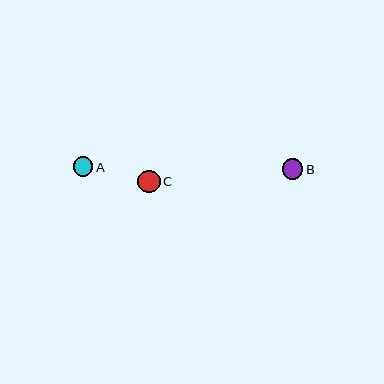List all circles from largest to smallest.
From largest to smallest: C, B, A.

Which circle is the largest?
Circle C is the largest with a size of approximately 23 pixels.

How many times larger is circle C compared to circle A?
Circle C is approximately 1.2 times the size of circle A.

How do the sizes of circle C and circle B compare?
Circle C and circle B are approximately the same size.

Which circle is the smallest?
Circle A is the smallest with a size of approximately 20 pixels.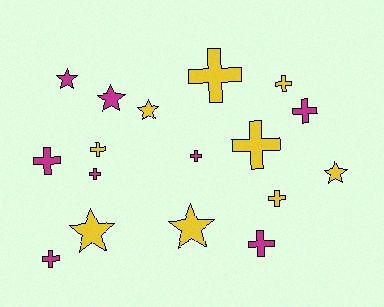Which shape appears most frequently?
Cross, with 11 objects.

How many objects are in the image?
There are 17 objects.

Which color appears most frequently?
Yellow, with 9 objects.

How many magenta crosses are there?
There are 6 magenta crosses.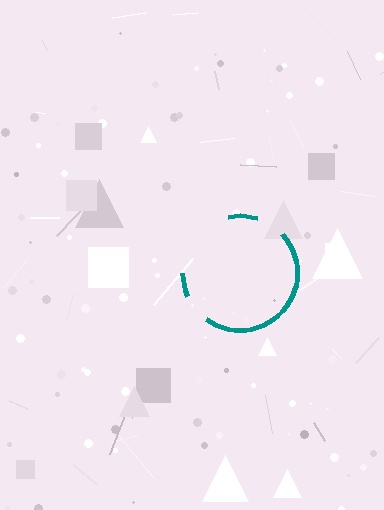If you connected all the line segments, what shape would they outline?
They would outline a circle.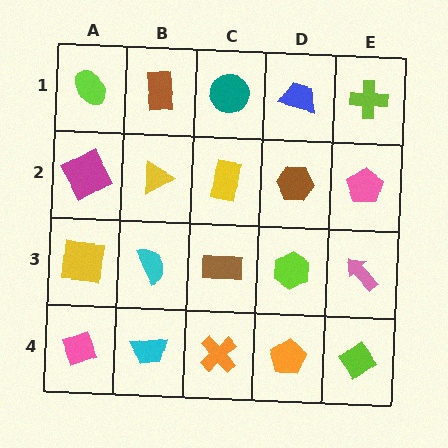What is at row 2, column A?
A magenta square.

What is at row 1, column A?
A lime ellipse.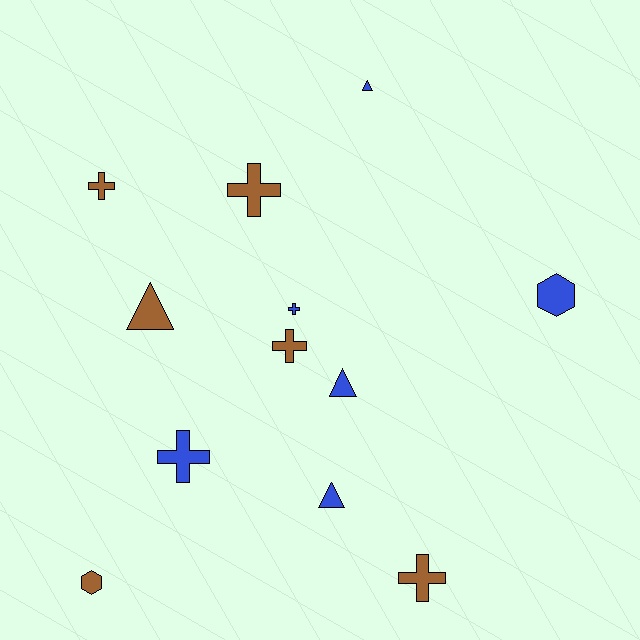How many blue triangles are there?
There are 3 blue triangles.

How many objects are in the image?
There are 12 objects.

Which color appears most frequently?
Blue, with 6 objects.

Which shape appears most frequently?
Cross, with 6 objects.